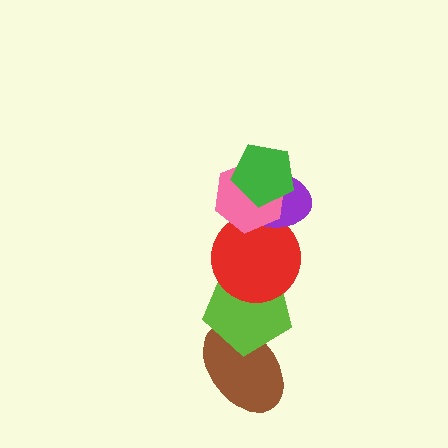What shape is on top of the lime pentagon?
The red circle is on top of the lime pentagon.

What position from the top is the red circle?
The red circle is 4th from the top.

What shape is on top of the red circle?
The purple ellipse is on top of the red circle.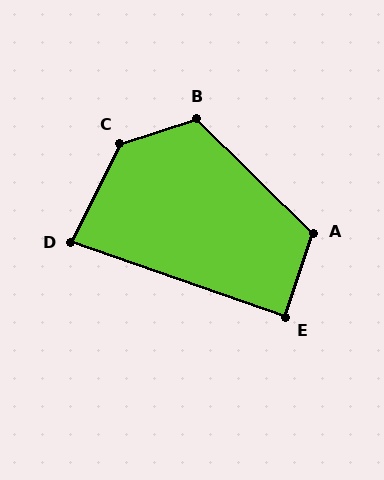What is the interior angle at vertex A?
Approximately 116 degrees (obtuse).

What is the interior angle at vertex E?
Approximately 89 degrees (approximately right).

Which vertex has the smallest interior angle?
D, at approximately 83 degrees.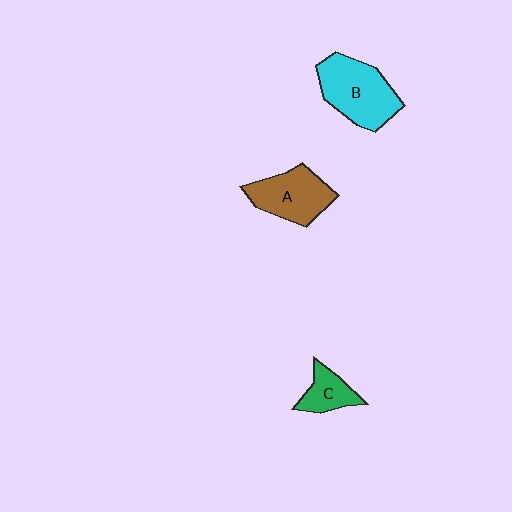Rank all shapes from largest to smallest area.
From largest to smallest: B (cyan), A (brown), C (green).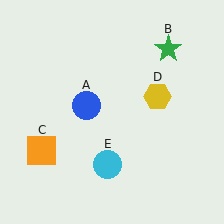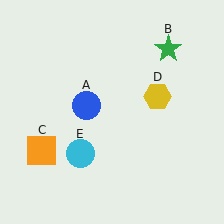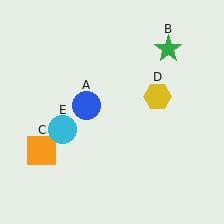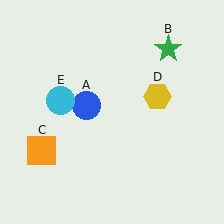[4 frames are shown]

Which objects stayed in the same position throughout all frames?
Blue circle (object A) and green star (object B) and orange square (object C) and yellow hexagon (object D) remained stationary.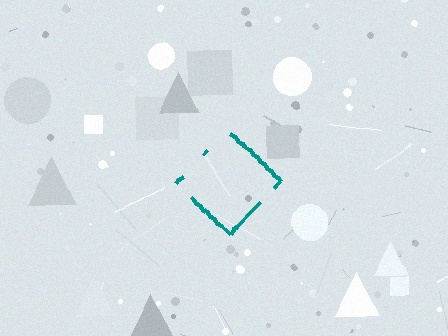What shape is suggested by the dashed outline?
The dashed outline suggests a diamond.